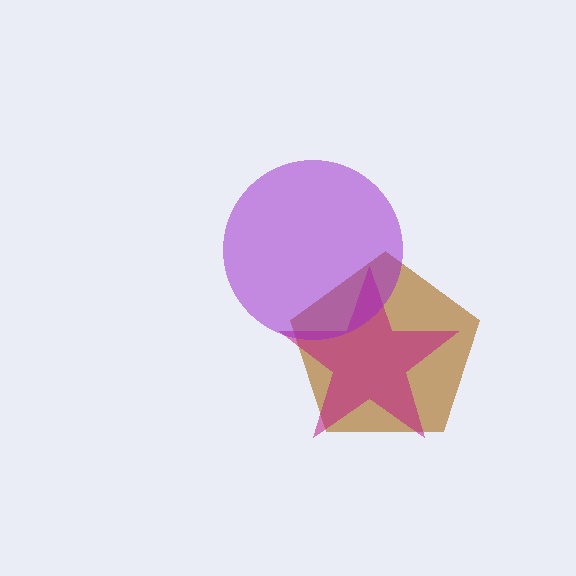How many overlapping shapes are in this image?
There are 3 overlapping shapes in the image.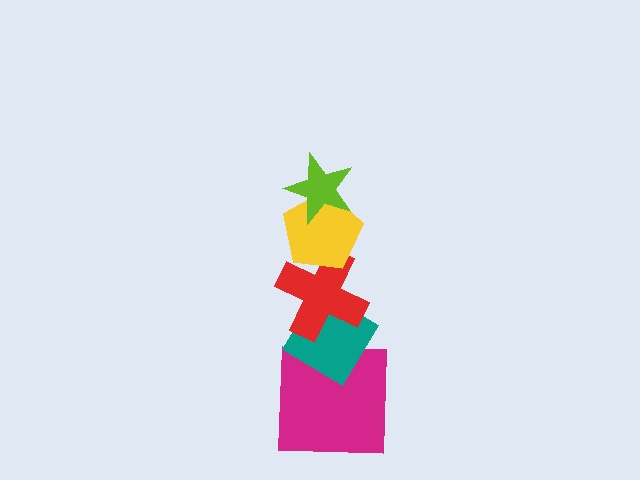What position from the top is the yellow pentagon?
The yellow pentagon is 2nd from the top.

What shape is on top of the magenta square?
The teal diamond is on top of the magenta square.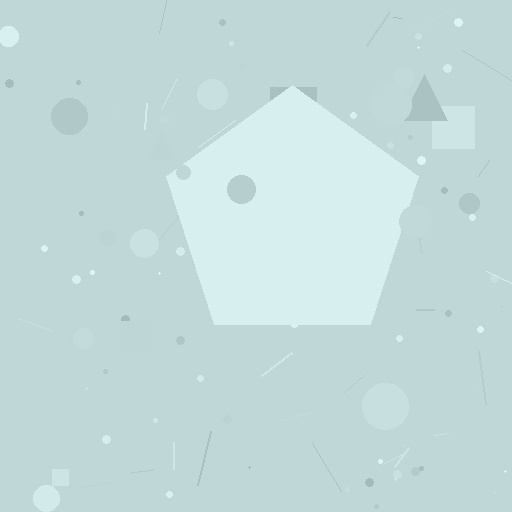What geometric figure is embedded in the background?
A pentagon is embedded in the background.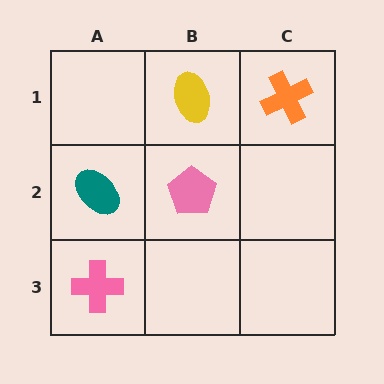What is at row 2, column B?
A pink pentagon.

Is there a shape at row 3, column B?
No, that cell is empty.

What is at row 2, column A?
A teal ellipse.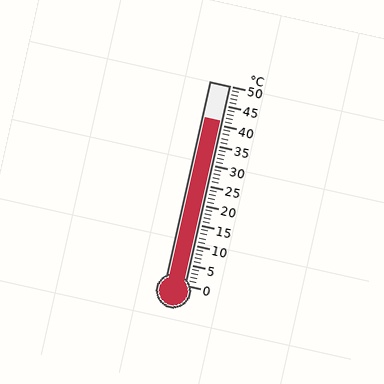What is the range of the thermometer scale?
The thermometer scale ranges from 0°C to 50°C.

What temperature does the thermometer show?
The thermometer shows approximately 41°C.